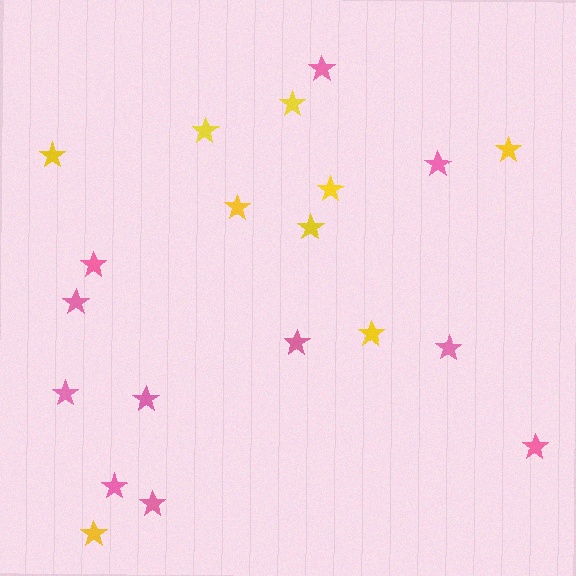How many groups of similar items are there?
There are 2 groups: one group of yellow stars (9) and one group of pink stars (11).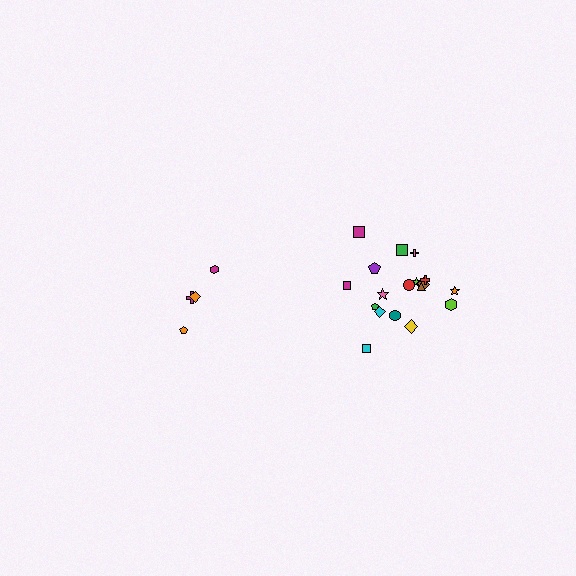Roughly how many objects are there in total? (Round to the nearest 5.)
Roughly 20 objects in total.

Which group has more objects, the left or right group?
The right group.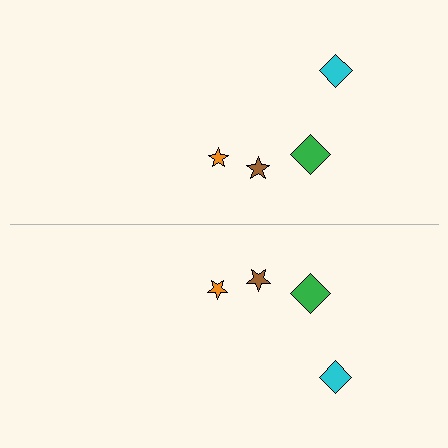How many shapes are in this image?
There are 8 shapes in this image.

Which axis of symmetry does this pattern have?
The pattern has a horizontal axis of symmetry running through the center of the image.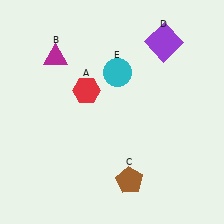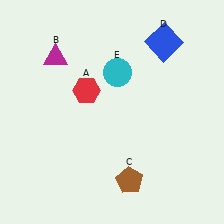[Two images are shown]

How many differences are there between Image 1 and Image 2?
There is 1 difference between the two images.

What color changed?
The square (D) changed from purple in Image 1 to blue in Image 2.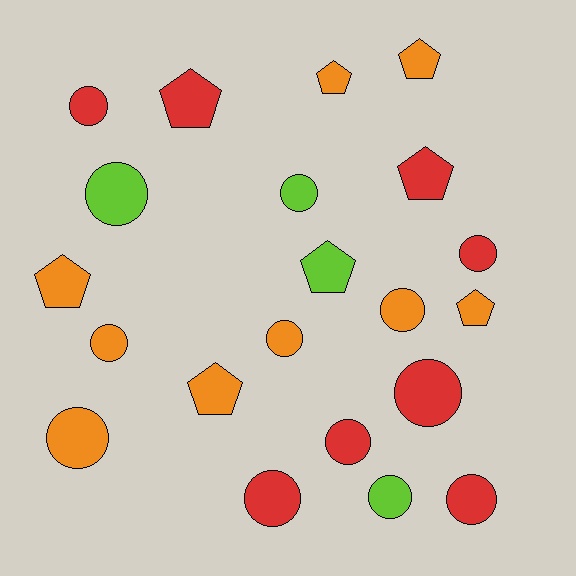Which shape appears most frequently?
Circle, with 13 objects.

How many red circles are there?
There are 6 red circles.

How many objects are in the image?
There are 21 objects.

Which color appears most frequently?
Orange, with 9 objects.